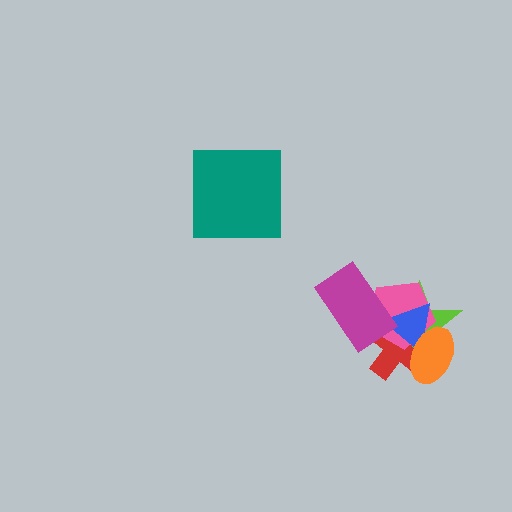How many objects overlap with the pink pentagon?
5 objects overlap with the pink pentagon.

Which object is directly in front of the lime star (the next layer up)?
The red cross is directly in front of the lime star.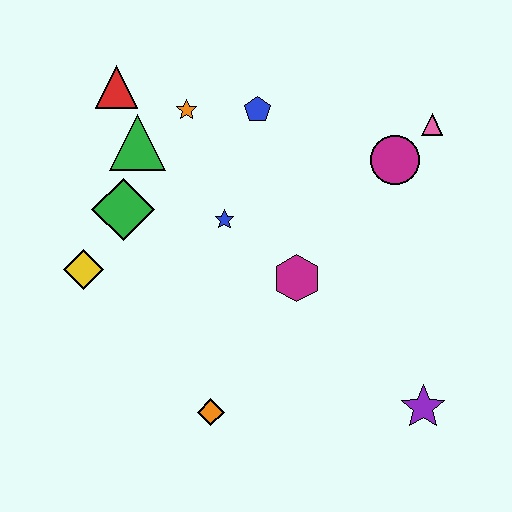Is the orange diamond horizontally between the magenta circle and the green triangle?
Yes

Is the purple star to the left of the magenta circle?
No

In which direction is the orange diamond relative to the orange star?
The orange diamond is below the orange star.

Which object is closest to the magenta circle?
The pink triangle is closest to the magenta circle.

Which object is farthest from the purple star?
The red triangle is farthest from the purple star.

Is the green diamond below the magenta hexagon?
No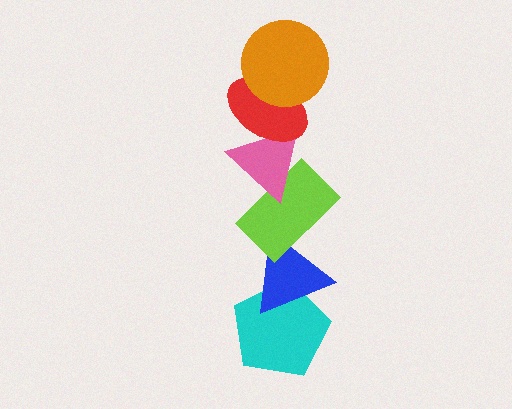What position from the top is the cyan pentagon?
The cyan pentagon is 6th from the top.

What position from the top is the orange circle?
The orange circle is 1st from the top.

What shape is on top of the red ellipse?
The orange circle is on top of the red ellipse.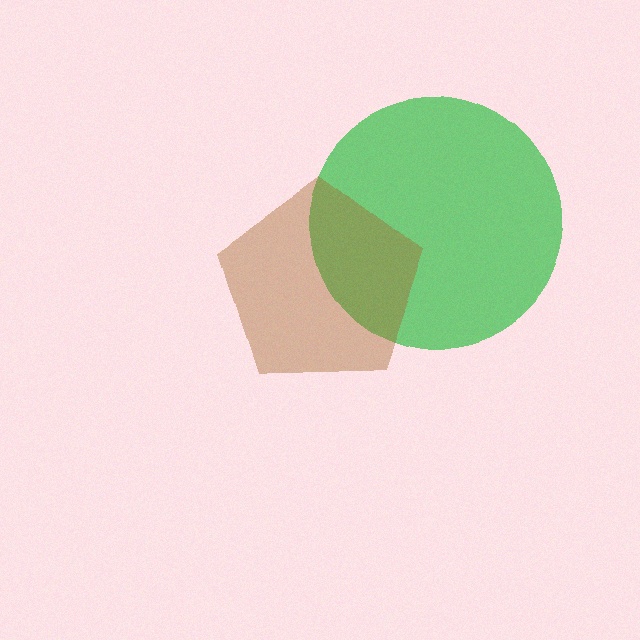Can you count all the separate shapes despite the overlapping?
Yes, there are 2 separate shapes.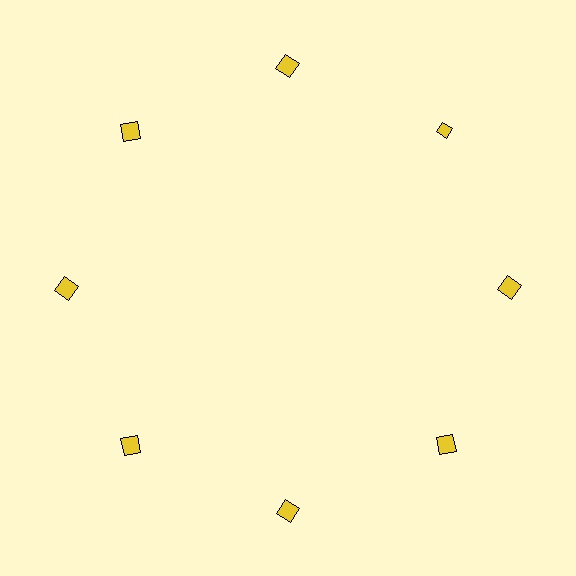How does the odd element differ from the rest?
It has a different shape: diamond instead of square.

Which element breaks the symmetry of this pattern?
The yellow diamond at roughly the 2 o'clock position breaks the symmetry. All other shapes are yellow squares.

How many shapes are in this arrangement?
There are 8 shapes arranged in a ring pattern.